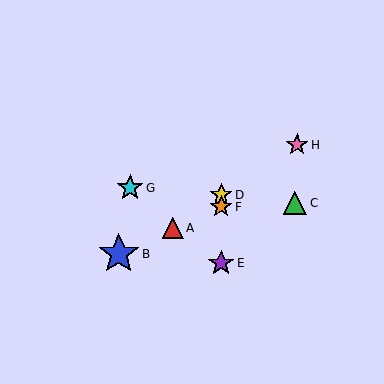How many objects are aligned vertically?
3 objects (D, E, F) are aligned vertically.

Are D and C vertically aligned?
No, D is at x≈221 and C is at x≈295.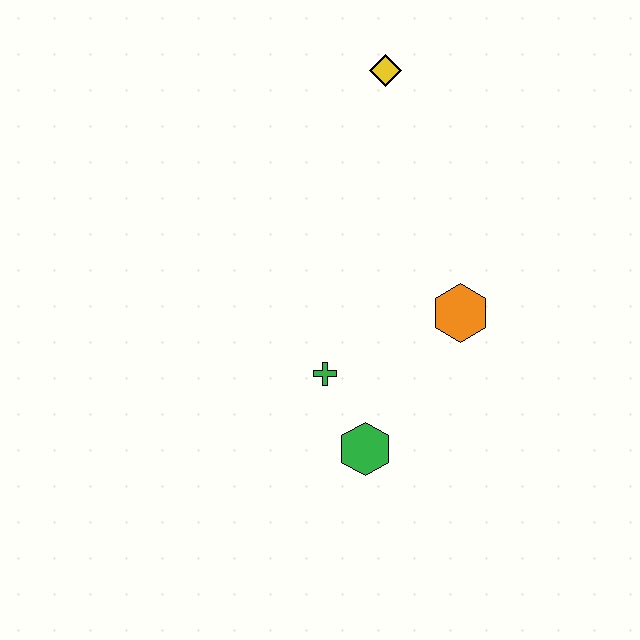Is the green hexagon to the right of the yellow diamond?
No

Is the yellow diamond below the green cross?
No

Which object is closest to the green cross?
The green hexagon is closest to the green cross.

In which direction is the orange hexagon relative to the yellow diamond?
The orange hexagon is below the yellow diamond.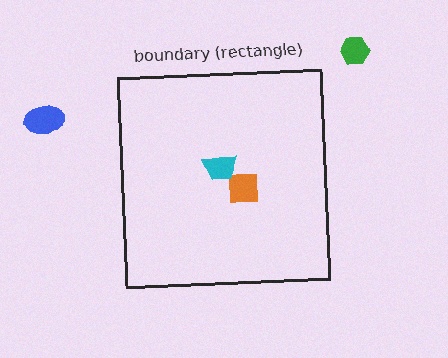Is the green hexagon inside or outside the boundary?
Outside.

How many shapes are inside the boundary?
2 inside, 2 outside.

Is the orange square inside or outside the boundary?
Inside.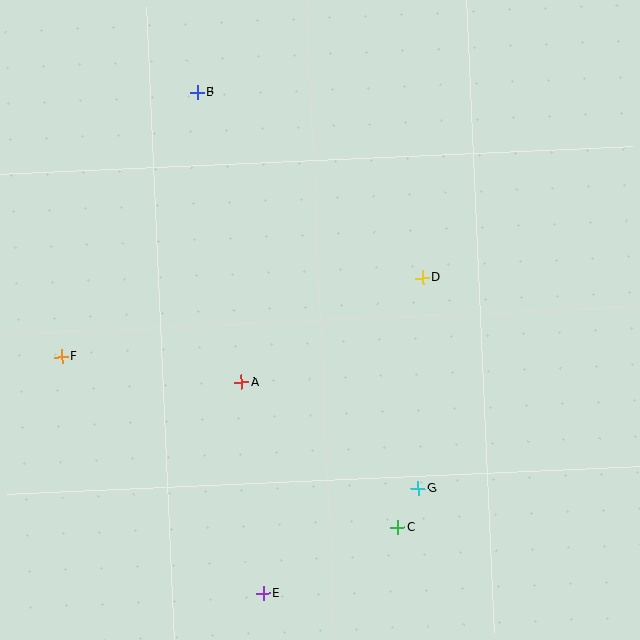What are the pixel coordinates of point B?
Point B is at (197, 92).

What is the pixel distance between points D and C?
The distance between D and C is 251 pixels.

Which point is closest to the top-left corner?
Point B is closest to the top-left corner.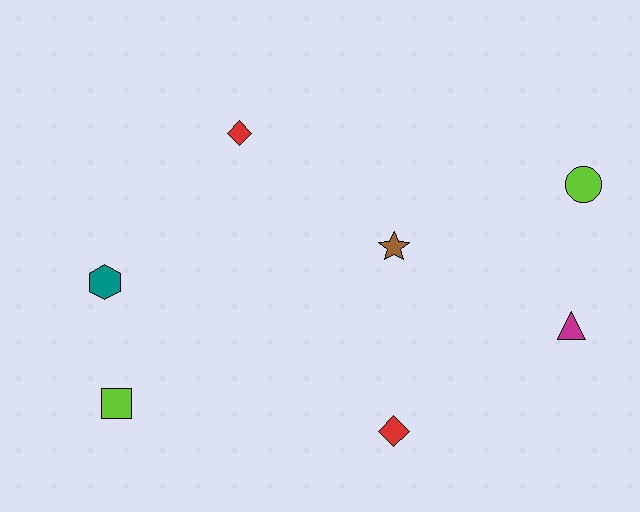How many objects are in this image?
There are 7 objects.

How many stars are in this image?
There is 1 star.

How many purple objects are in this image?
There are no purple objects.